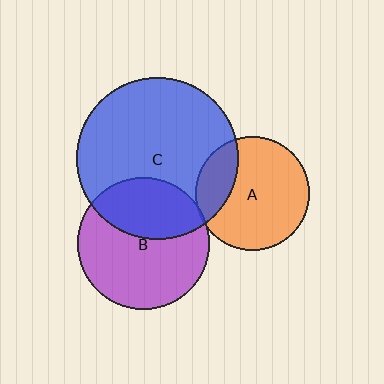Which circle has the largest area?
Circle C (blue).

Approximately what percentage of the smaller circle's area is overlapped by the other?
Approximately 5%.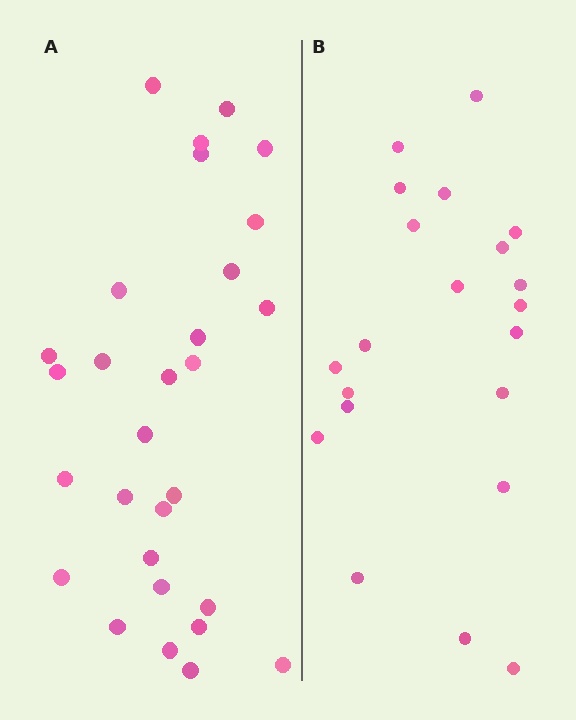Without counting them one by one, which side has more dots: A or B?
Region A (the left region) has more dots.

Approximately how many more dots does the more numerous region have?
Region A has roughly 8 or so more dots than region B.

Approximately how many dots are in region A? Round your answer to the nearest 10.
About 30 dots. (The exact count is 29, which rounds to 30.)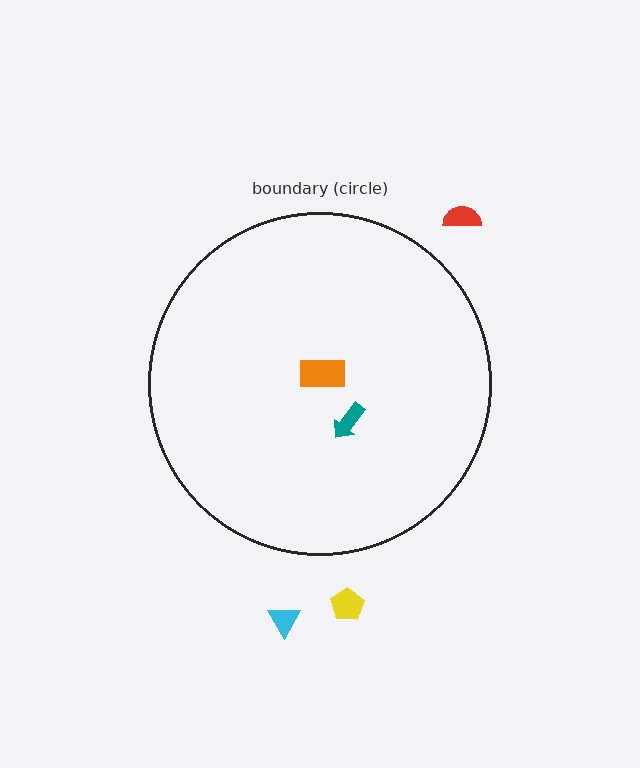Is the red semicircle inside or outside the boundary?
Outside.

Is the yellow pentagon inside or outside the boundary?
Outside.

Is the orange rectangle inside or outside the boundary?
Inside.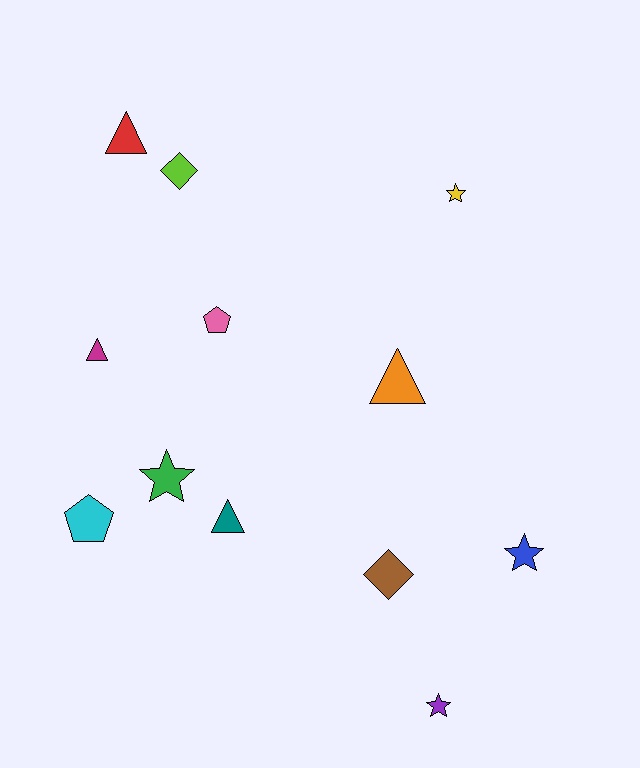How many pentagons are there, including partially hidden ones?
There are 2 pentagons.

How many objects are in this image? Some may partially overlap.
There are 12 objects.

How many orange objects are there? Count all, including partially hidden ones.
There is 1 orange object.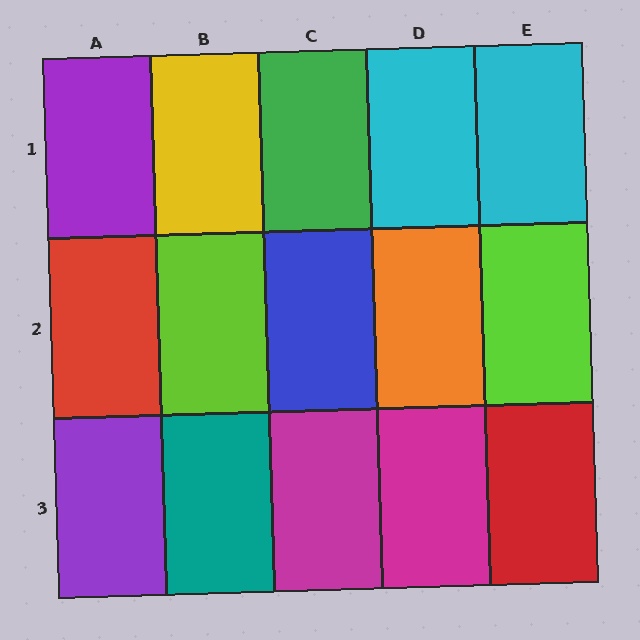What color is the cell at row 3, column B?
Teal.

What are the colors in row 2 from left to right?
Red, lime, blue, orange, lime.